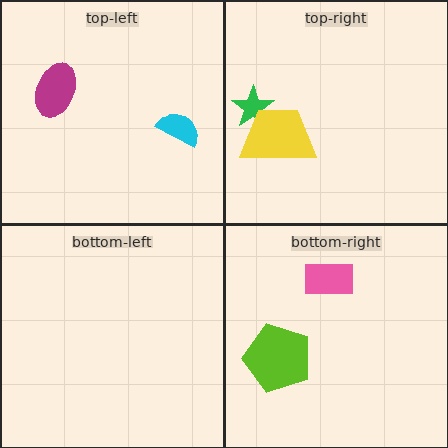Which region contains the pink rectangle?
The bottom-right region.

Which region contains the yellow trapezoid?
The top-right region.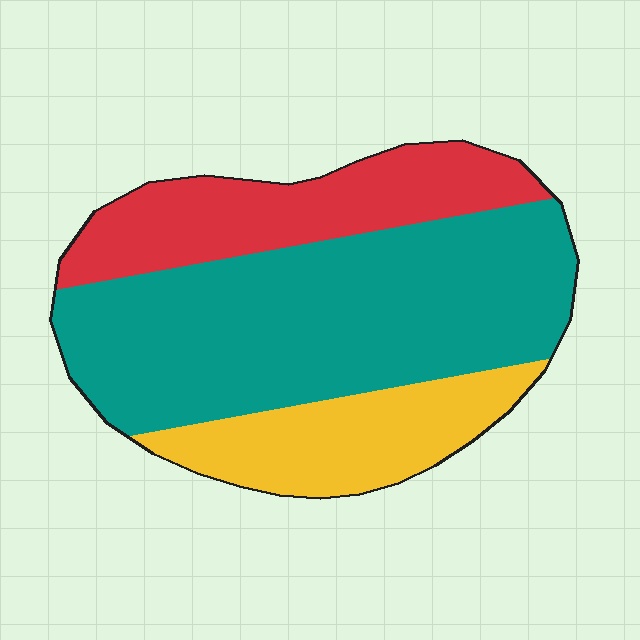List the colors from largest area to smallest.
From largest to smallest: teal, red, yellow.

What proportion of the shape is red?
Red covers around 25% of the shape.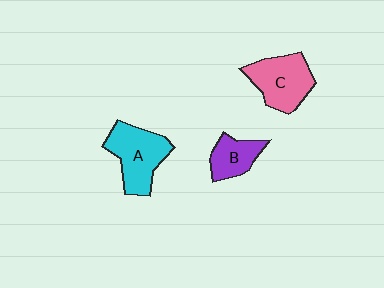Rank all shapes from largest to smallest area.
From largest to smallest: A (cyan), C (pink), B (purple).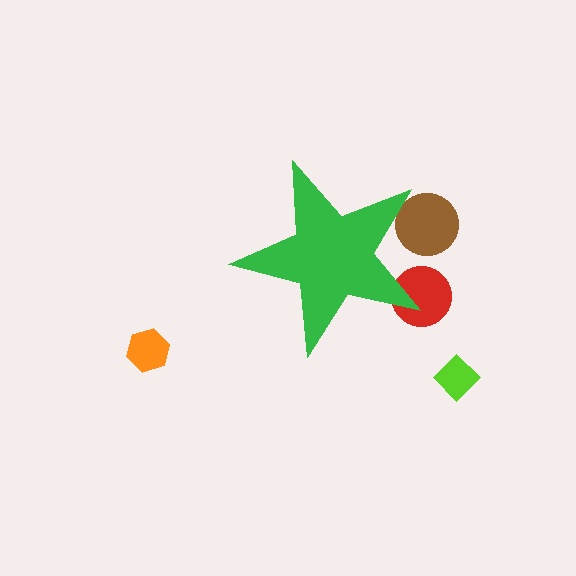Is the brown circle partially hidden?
Yes, the brown circle is partially hidden behind the green star.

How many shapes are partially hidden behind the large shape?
2 shapes are partially hidden.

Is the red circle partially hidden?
Yes, the red circle is partially hidden behind the green star.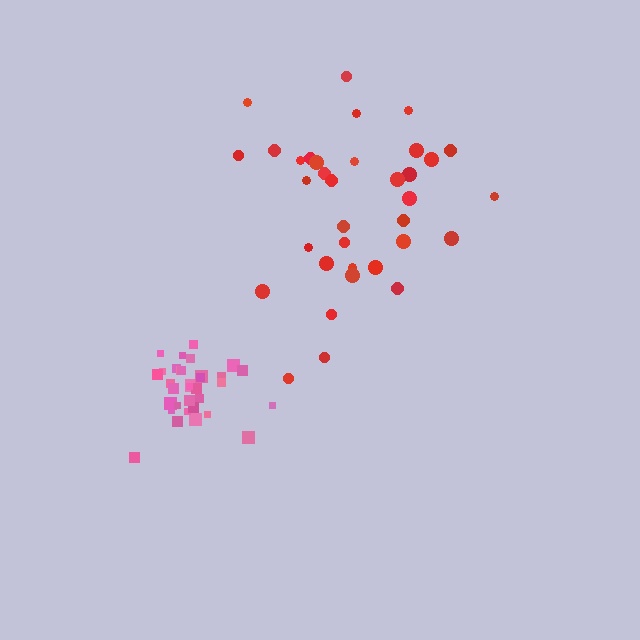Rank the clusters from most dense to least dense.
pink, red.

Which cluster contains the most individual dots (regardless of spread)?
Red (35).